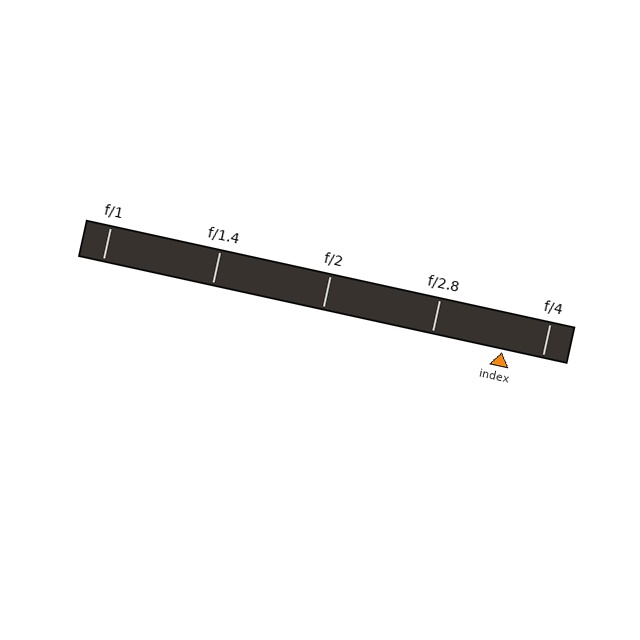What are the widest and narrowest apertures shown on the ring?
The widest aperture shown is f/1 and the narrowest is f/4.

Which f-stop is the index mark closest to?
The index mark is closest to f/4.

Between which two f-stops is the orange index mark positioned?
The index mark is between f/2.8 and f/4.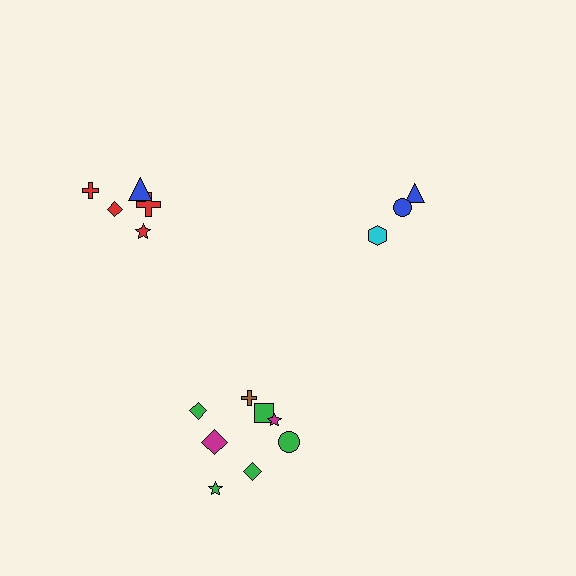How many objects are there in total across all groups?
There are 16 objects.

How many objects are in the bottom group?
There are 8 objects.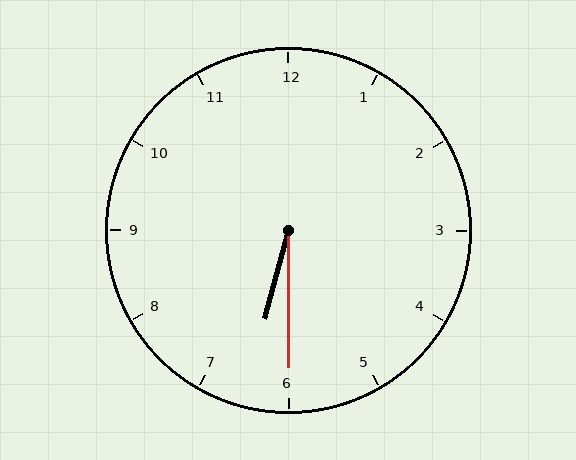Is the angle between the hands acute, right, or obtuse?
It is acute.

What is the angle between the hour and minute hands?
Approximately 15 degrees.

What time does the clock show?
6:30.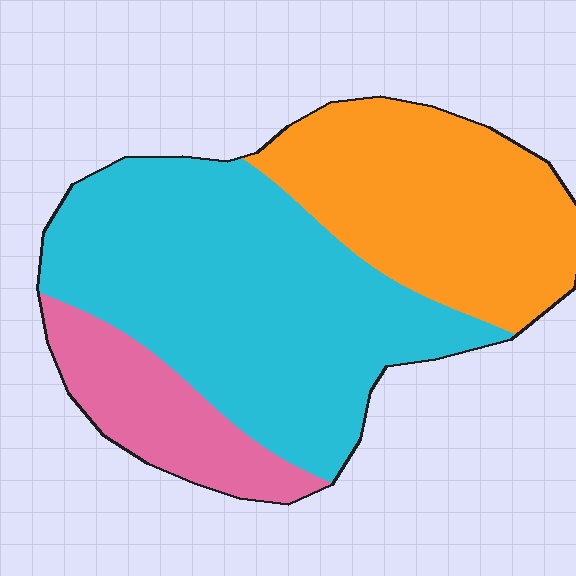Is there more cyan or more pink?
Cyan.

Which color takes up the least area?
Pink, at roughly 15%.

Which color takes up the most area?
Cyan, at roughly 50%.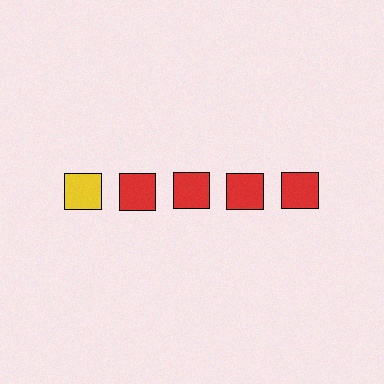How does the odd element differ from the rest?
It has a different color: yellow instead of red.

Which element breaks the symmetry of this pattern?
The yellow square in the top row, leftmost column breaks the symmetry. All other shapes are red squares.